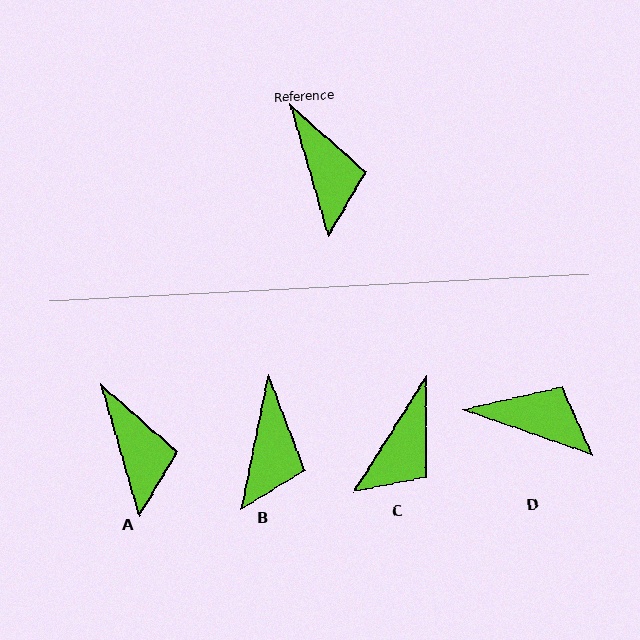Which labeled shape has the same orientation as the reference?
A.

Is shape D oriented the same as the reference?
No, it is off by about 54 degrees.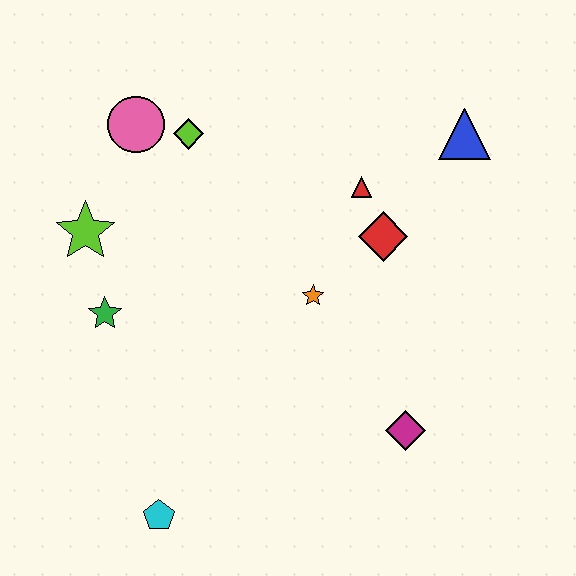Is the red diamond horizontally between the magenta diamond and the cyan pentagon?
Yes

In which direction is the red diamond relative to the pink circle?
The red diamond is to the right of the pink circle.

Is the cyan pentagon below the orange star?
Yes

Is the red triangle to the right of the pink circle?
Yes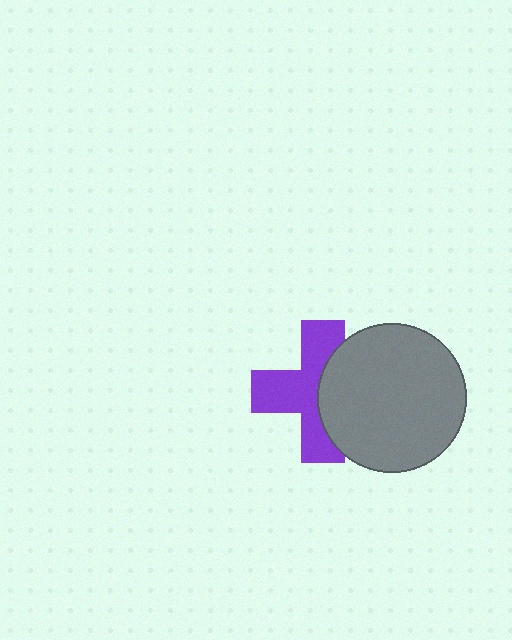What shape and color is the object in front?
The object in front is a gray circle.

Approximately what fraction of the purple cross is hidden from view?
Roughly 42% of the purple cross is hidden behind the gray circle.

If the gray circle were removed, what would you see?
You would see the complete purple cross.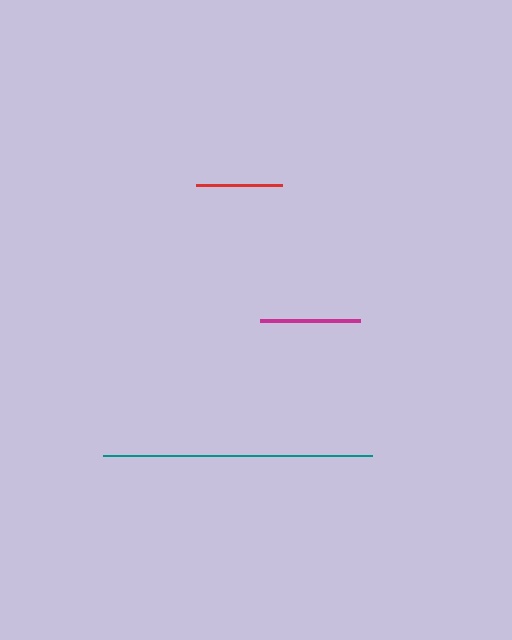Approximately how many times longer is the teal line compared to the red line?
The teal line is approximately 3.1 times the length of the red line.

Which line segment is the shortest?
The red line is the shortest at approximately 87 pixels.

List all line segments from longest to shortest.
From longest to shortest: teal, magenta, red.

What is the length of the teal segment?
The teal segment is approximately 269 pixels long.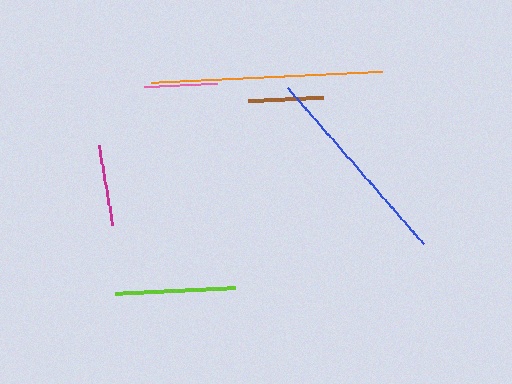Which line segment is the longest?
The orange line is the longest at approximately 232 pixels.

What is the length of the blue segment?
The blue segment is approximately 206 pixels long.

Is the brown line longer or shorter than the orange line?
The orange line is longer than the brown line.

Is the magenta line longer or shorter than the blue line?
The blue line is longer than the magenta line.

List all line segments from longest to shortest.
From longest to shortest: orange, blue, lime, magenta, brown, pink.